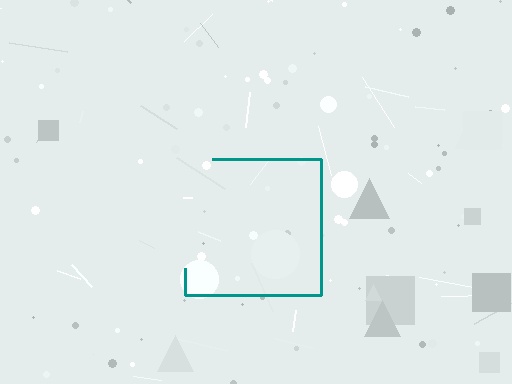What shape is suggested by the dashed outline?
The dashed outline suggests a square.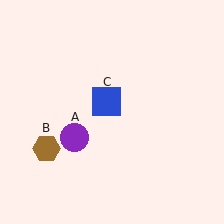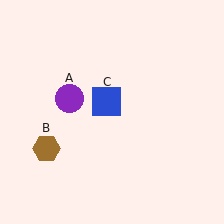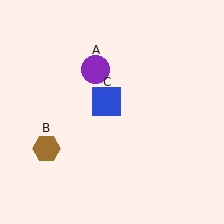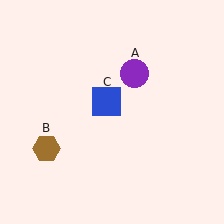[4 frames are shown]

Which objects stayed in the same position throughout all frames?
Brown hexagon (object B) and blue square (object C) remained stationary.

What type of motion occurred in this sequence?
The purple circle (object A) rotated clockwise around the center of the scene.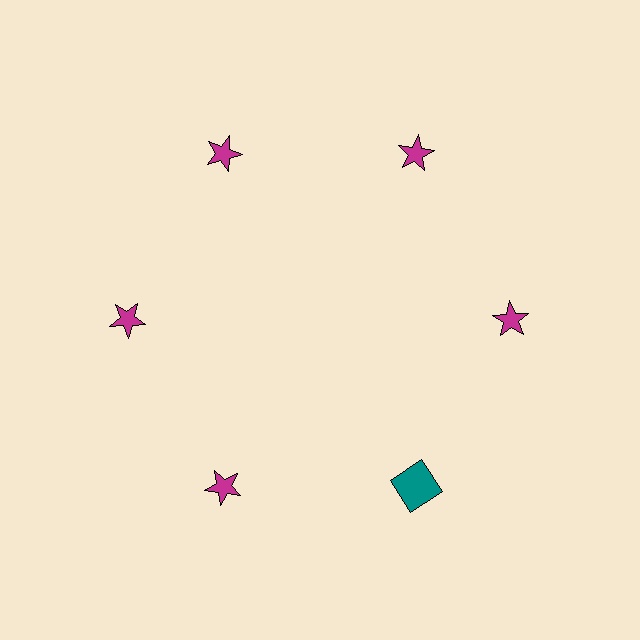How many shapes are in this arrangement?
There are 6 shapes arranged in a ring pattern.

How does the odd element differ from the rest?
It differs in both color (teal instead of magenta) and shape (square instead of star).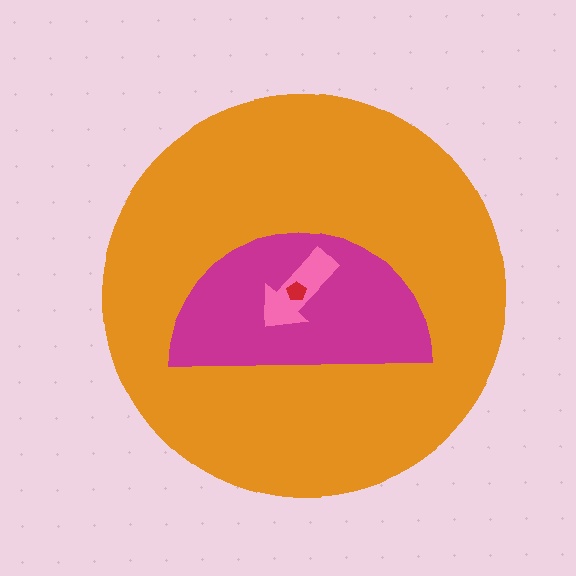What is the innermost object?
The red pentagon.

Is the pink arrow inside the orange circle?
Yes.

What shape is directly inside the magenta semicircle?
The pink arrow.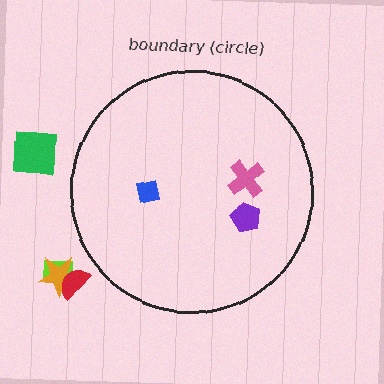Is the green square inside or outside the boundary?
Outside.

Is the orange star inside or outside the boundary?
Outside.